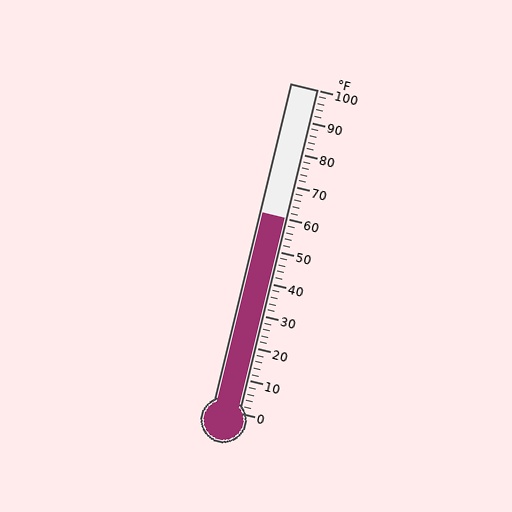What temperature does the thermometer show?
The thermometer shows approximately 60°F.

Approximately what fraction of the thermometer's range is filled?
The thermometer is filled to approximately 60% of its range.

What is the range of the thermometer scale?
The thermometer scale ranges from 0°F to 100°F.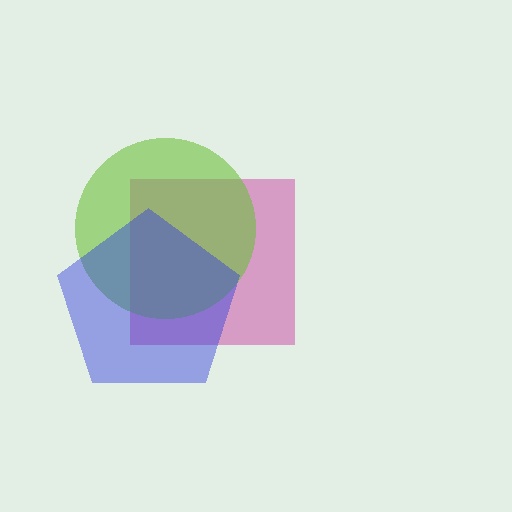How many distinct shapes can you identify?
There are 3 distinct shapes: a magenta square, a lime circle, a blue pentagon.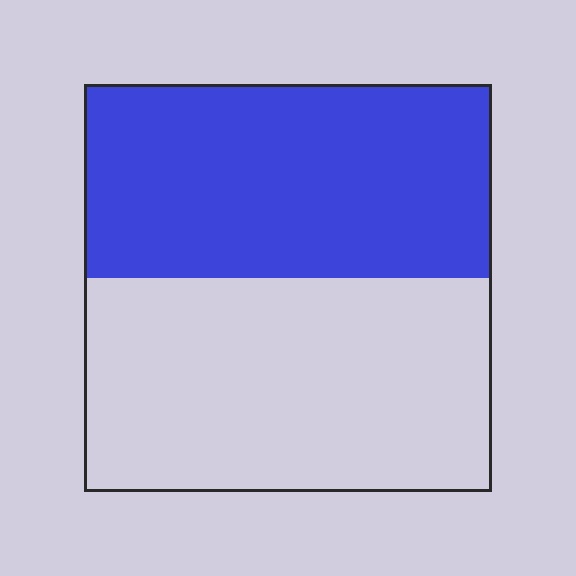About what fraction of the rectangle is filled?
About one half (1/2).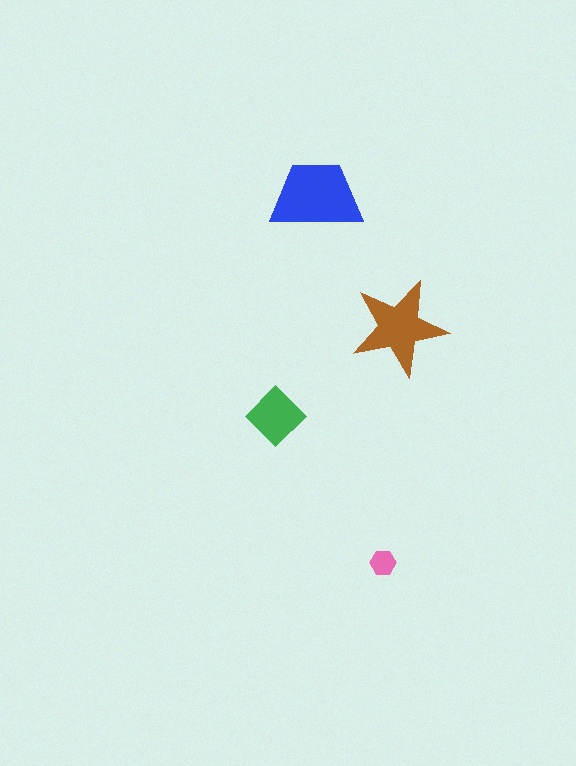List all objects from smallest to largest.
The pink hexagon, the green diamond, the brown star, the blue trapezoid.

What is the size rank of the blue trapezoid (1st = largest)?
1st.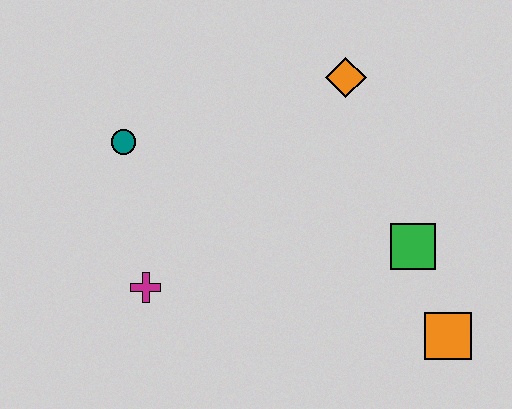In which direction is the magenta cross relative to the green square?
The magenta cross is to the left of the green square.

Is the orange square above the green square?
No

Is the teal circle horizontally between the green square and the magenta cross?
No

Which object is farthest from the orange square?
The teal circle is farthest from the orange square.